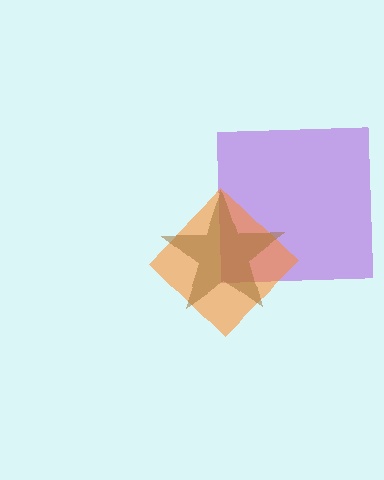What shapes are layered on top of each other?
The layered shapes are: a purple square, an orange diamond, a brown star.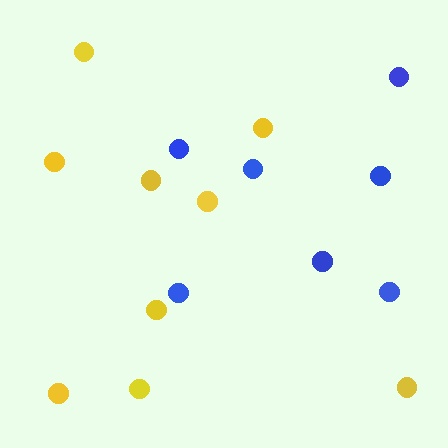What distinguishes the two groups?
There are 2 groups: one group of blue circles (7) and one group of yellow circles (9).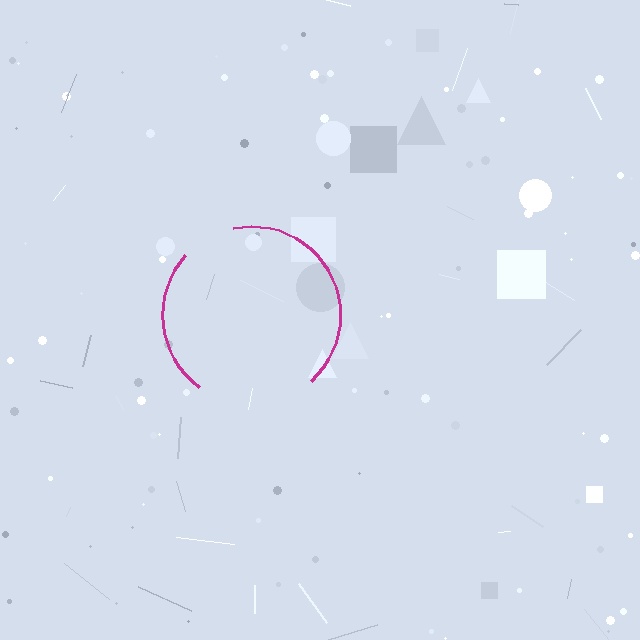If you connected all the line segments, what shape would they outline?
They would outline a circle.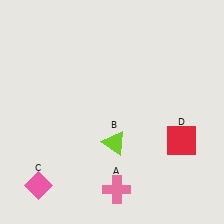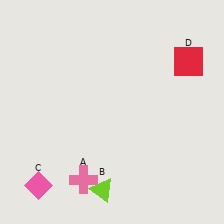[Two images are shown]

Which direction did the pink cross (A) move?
The pink cross (A) moved left.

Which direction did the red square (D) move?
The red square (D) moved up.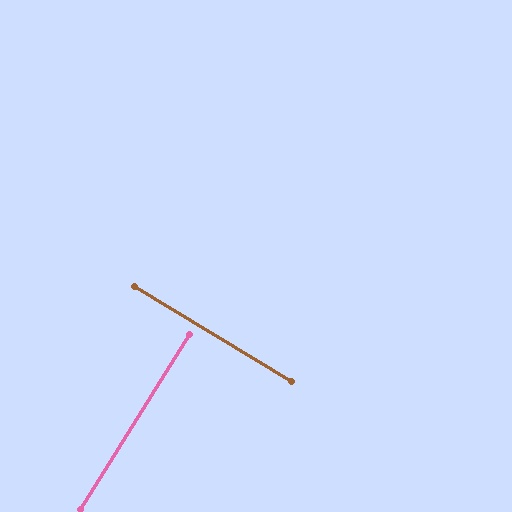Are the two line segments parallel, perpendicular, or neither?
Perpendicular — they meet at approximately 89°.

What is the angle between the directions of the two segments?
Approximately 89 degrees.